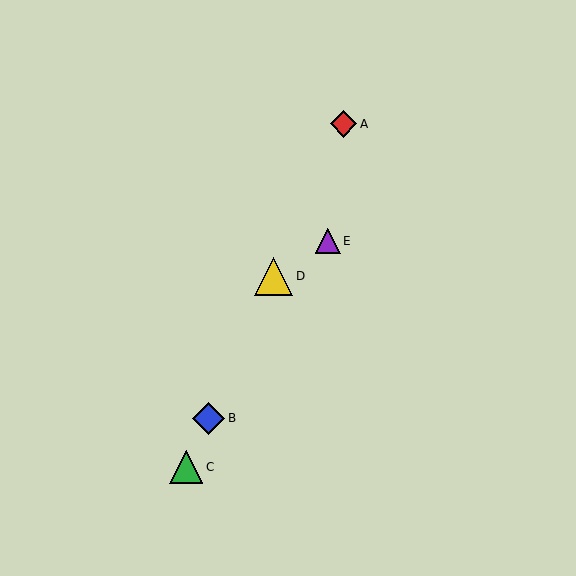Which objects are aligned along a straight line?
Objects A, B, C, D are aligned along a straight line.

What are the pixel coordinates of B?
Object B is at (209, 418).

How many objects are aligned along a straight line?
4 objects (A, B, C, D) are aligned along a straight line.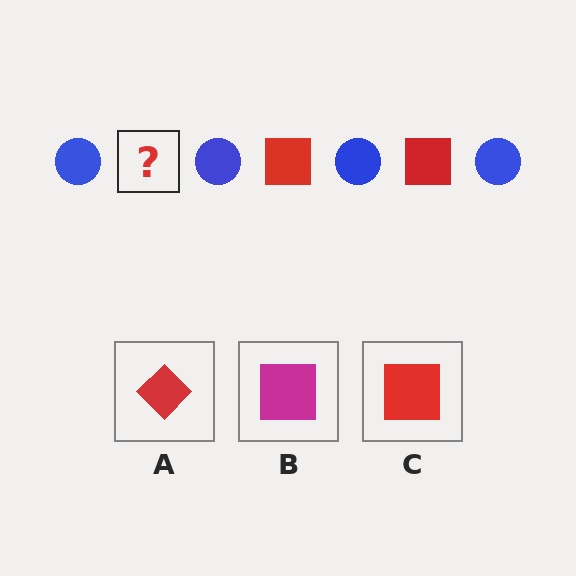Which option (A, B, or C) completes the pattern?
C.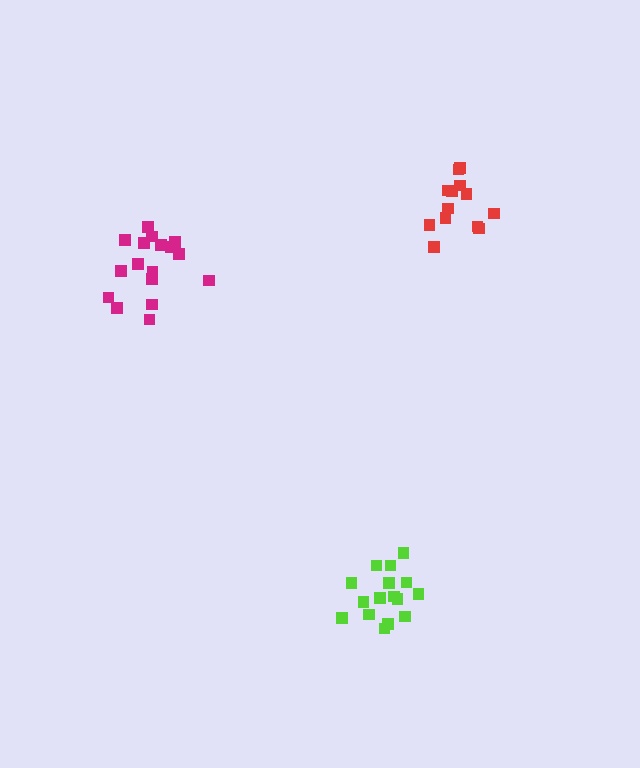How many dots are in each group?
Group 1: 16 dots, Group 2: 14 dots, Group 3: 17 dots (47 total).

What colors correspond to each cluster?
The clusters are colored: lime, red, magenta.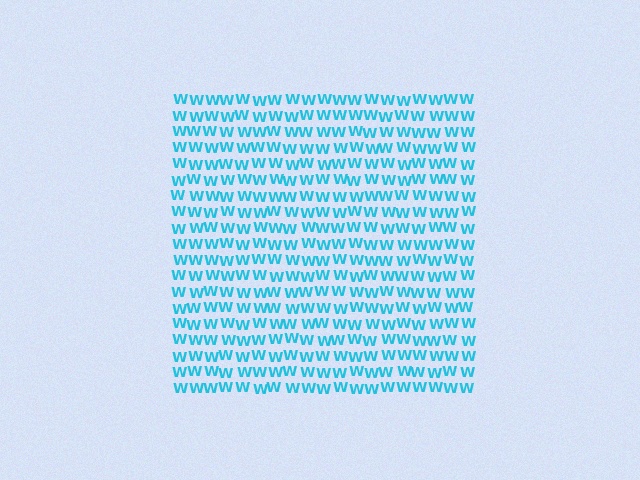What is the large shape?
The large shape is a square.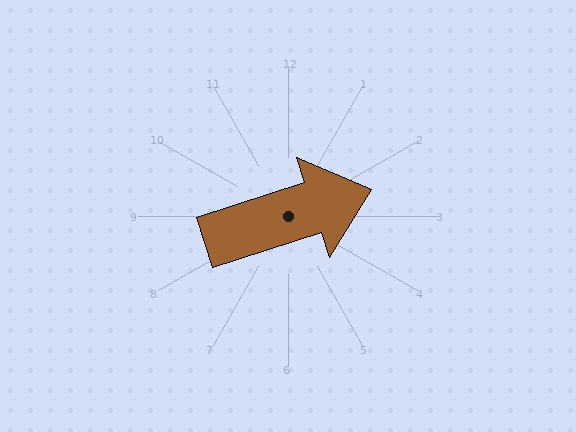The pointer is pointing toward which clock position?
Roughly 2 o'clock.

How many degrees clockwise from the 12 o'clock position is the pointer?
Approximately 72 degrees.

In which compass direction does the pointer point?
East.